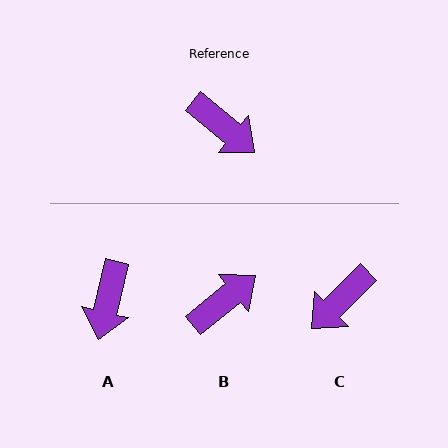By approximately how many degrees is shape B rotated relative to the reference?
Approximately 78 degrees counter-clockwise.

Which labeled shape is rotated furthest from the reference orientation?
C, about 96 degrees away.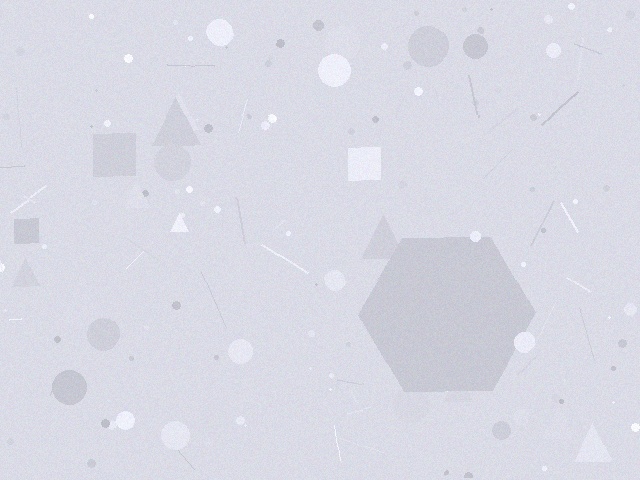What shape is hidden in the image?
A hexagon is hidden in the image.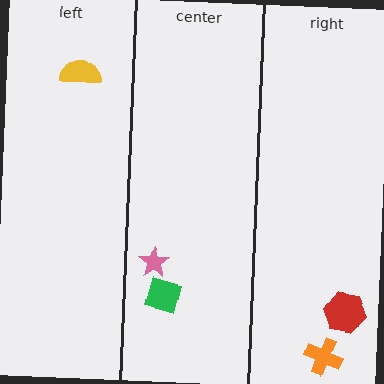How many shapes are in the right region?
2.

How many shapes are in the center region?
2.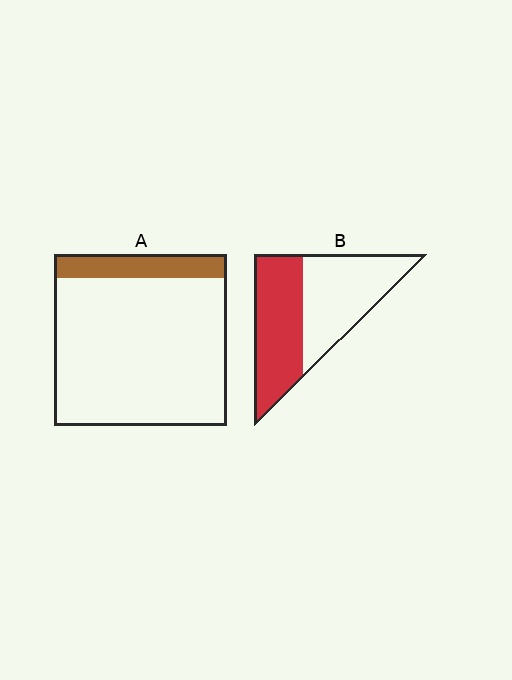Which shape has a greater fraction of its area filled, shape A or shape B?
Shape B.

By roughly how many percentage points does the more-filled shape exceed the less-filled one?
By roughly 35 percentage points (B over A).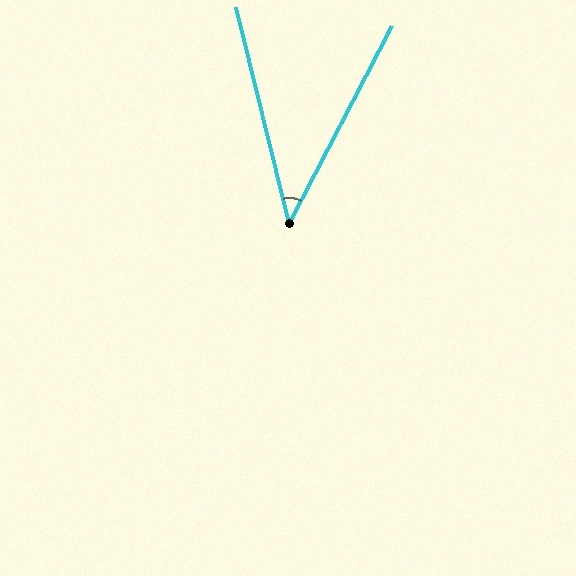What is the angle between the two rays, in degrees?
Approximately 41 degrees.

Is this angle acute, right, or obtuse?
It is acute.